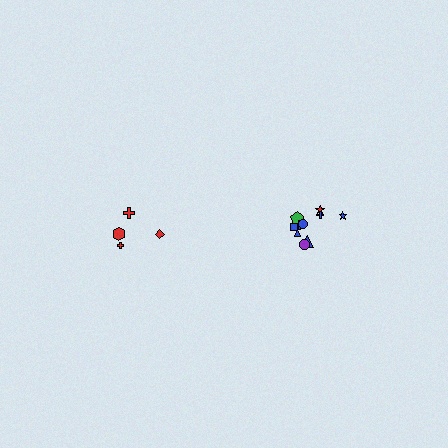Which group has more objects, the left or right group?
The right group.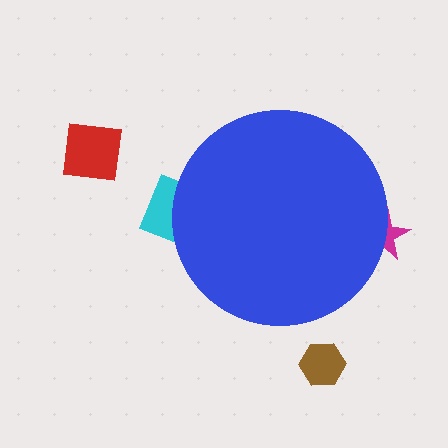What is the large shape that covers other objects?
A blue circle.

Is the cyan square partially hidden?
Yes, the cyan square is partially hidden behind the blue circle.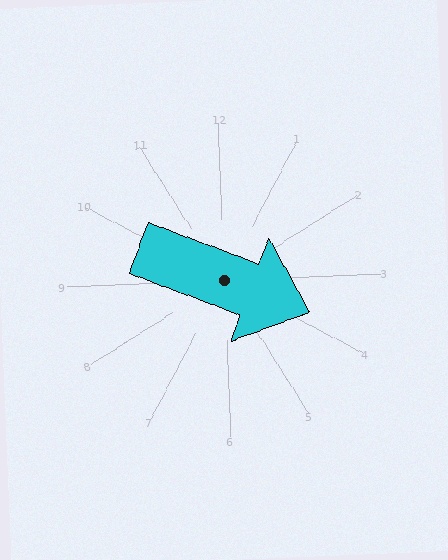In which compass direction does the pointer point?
Southeast.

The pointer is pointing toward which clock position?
Roughly 4 o'clock.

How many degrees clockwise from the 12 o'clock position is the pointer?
Approximately 113 degrees.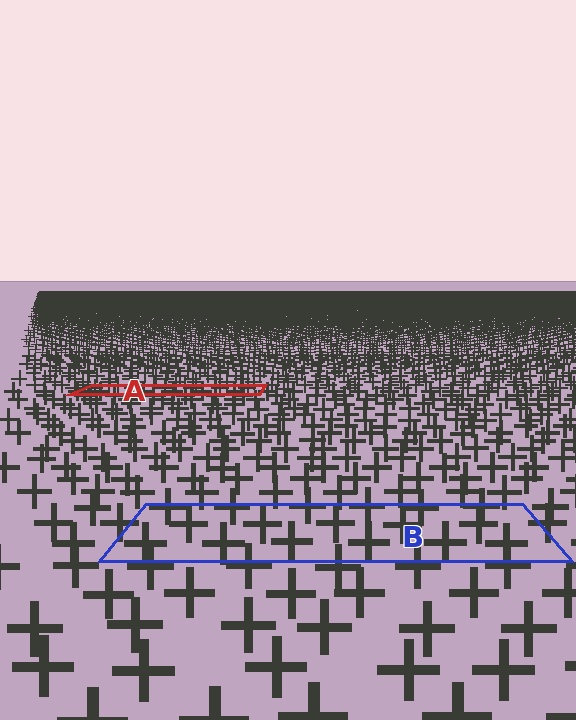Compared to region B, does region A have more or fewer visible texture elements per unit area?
Region A has more texture elements per unit area — they are packed more densely because it is farther away.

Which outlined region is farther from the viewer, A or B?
Region A is farther from the viewer — the texture elements inside it appear smaller and more densely packed.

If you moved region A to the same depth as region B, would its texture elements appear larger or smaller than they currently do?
They would appear larger. At a closer depth, the same texture elements are projected at a bigger on-screen size.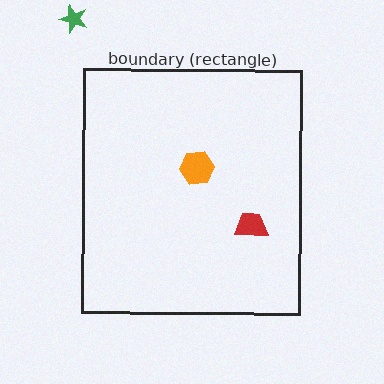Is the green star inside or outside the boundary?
Outside.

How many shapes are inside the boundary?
2 inside, 1 outside.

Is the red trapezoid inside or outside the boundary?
Inside.